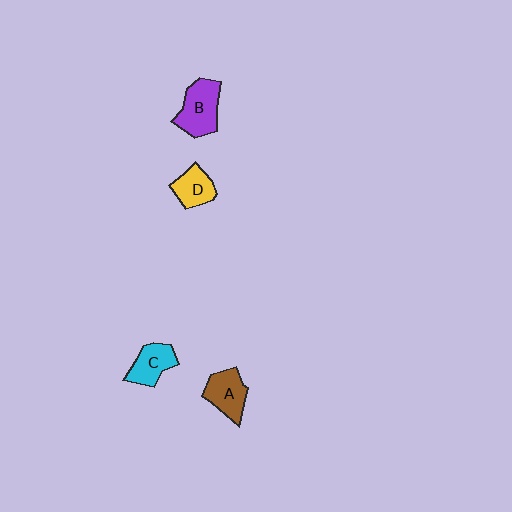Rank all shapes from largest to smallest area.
From largest to smallest: B (purple), A (brown), C (cyan), D (yellow).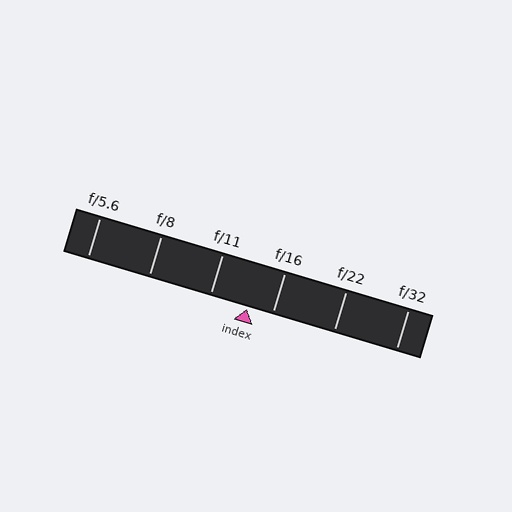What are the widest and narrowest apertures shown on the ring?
The widest aperture shown is f/5.6 and the narrowest is f/32.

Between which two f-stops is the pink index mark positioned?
The index mark is between f/11 and f/16.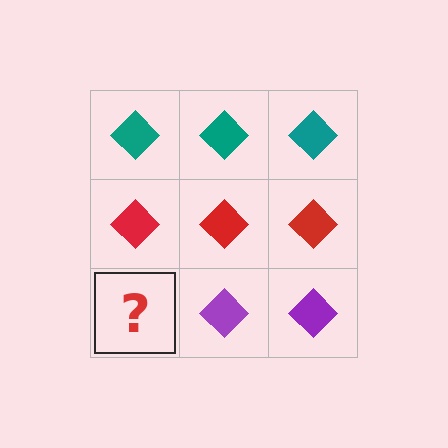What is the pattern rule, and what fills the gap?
The rule is that each row has a consistent color. The gap should be filled with a purple diamond.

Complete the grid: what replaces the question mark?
The question mark should be replaced with a purple diamond.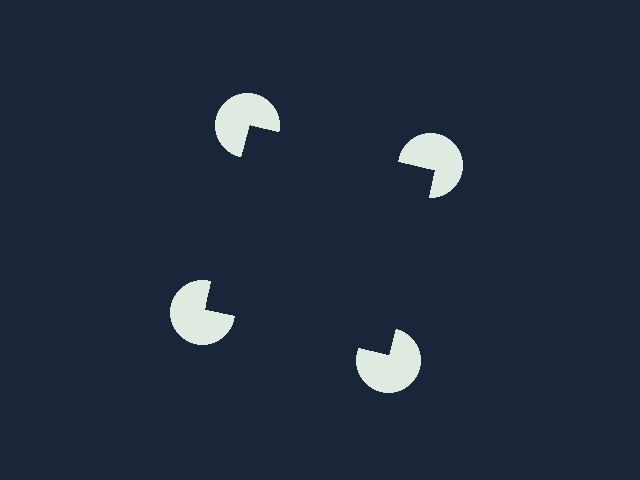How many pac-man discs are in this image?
There are 4 — one at each vertex of the illusory square.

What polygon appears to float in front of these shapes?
An illusory square — its edges are inferred from the aligned wedge cuts in the pac-man discs, not physically drawn.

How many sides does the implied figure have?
4 sides.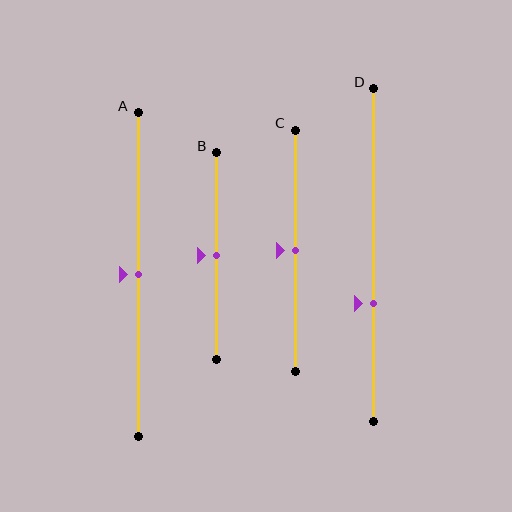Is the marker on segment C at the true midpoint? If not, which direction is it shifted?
Yes, the marker on segment C is at the true midpoint.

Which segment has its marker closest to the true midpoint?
Segment A has its marker closest to the true midpoint.